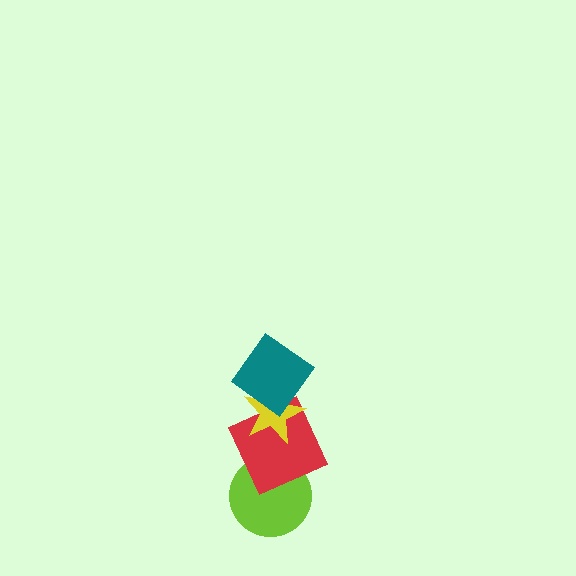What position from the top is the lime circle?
The lime circle is 4th from the top.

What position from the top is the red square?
The red square is 3rd from the top.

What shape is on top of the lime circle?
The red square is on top of the lime circle.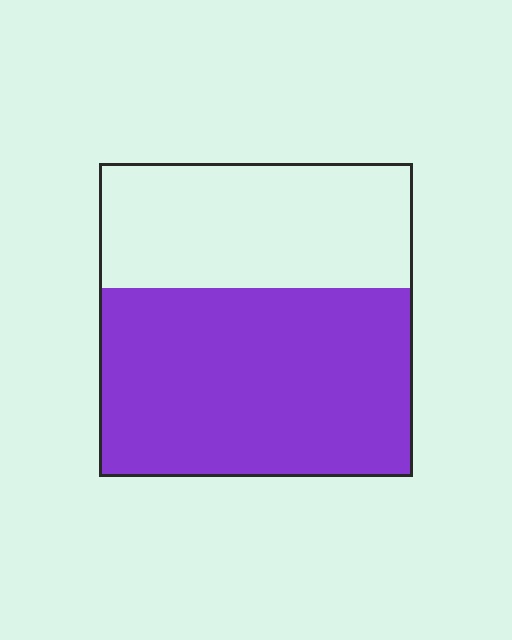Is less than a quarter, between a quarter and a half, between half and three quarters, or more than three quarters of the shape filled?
Between half and three quarters.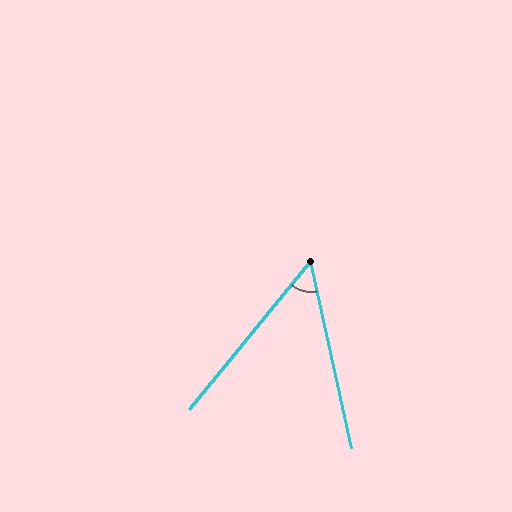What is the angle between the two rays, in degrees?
Approximately 52 degrees.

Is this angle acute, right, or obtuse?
It is acute.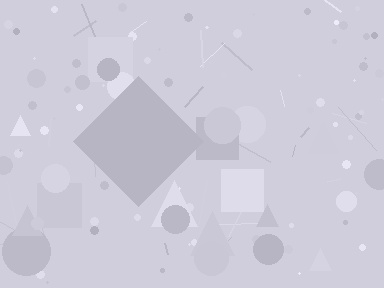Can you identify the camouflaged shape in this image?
The camouflaged shape is a diamond.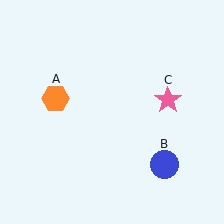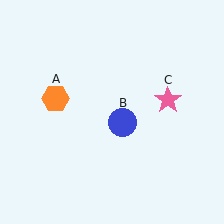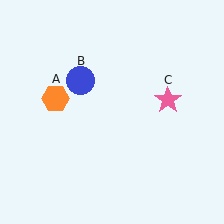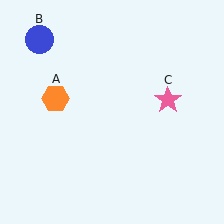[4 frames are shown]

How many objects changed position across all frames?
1 object changed position: blue circle (object B).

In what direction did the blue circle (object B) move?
The blue circle (object B) moved up and to the left.